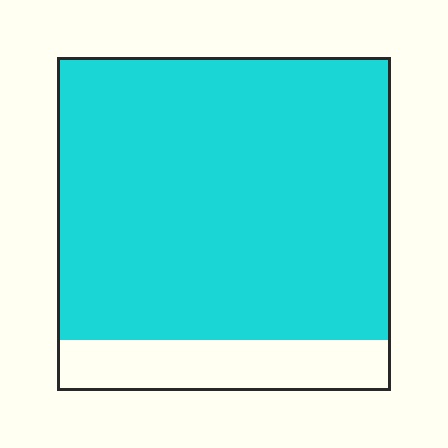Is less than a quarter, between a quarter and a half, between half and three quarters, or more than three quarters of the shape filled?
More than three quarters.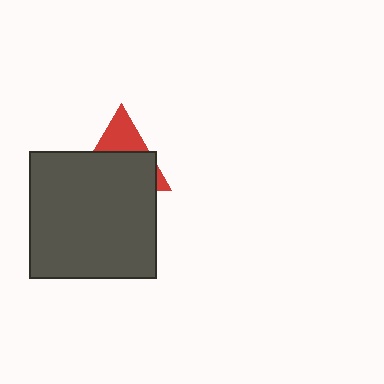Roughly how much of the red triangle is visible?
A small part of it is visible (roughly 35%).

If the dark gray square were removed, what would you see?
You would see the complete red triangle.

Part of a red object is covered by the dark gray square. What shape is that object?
It is a triangle.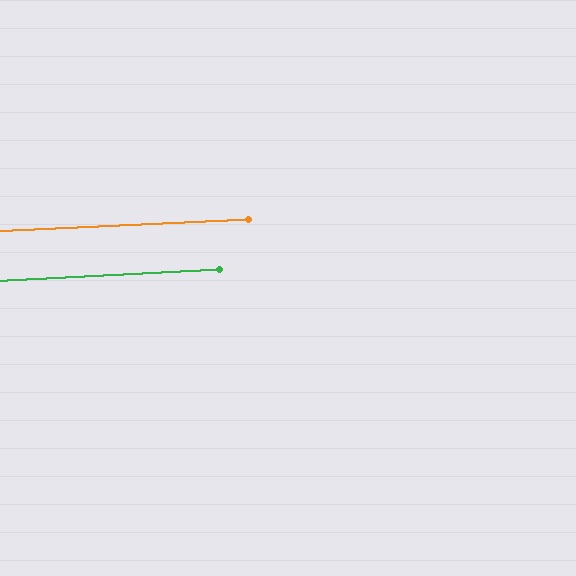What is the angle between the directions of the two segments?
Approximately 0 degrees.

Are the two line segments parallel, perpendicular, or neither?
Parallel — their directions differ by only 0.4°.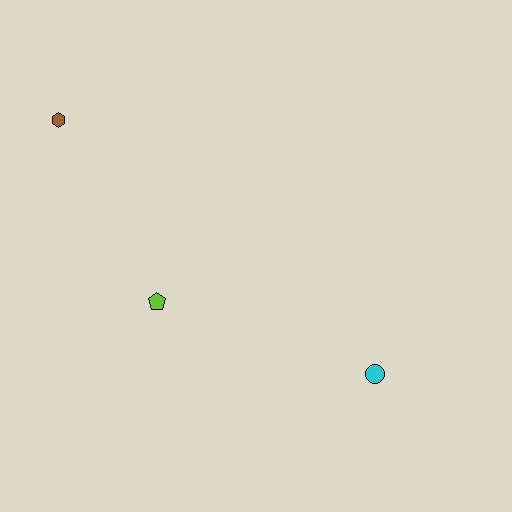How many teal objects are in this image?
There are no teal objects.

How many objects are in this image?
There are 3 objects.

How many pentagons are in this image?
There is 1 pentagon.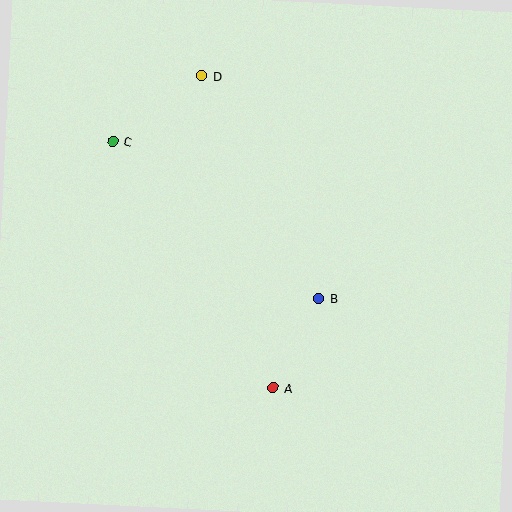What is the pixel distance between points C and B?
The distance between C and B is 259 pixels.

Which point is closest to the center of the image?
Point B at (319, 298) is closest to the center.